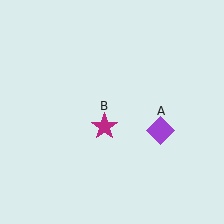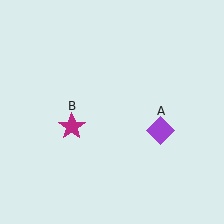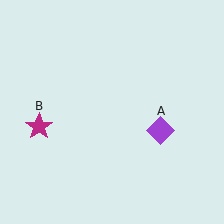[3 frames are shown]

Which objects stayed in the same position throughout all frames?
Purple diamond (object A) remained stationary.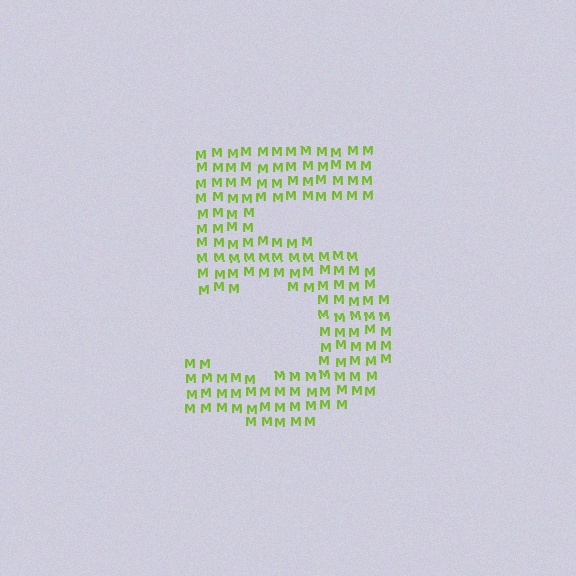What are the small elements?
The small elements are letter M's.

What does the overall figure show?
The overall figure shows the digit 5.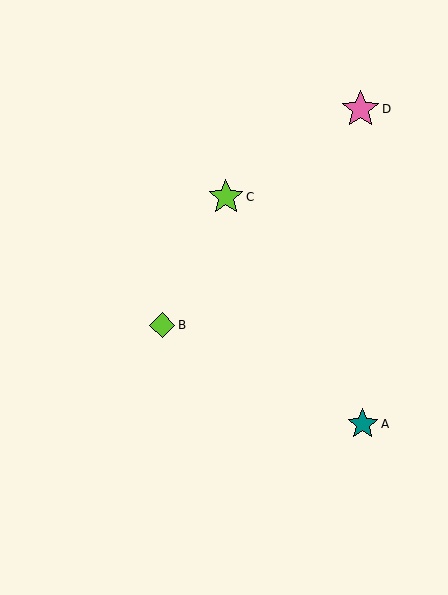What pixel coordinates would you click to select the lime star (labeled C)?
Click at (226, 197) to select the lime star C.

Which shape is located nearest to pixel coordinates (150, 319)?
The lime diamond (labeled B) at (162, 325) is nearest to that location.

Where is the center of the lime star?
The center of the lime star is at (226, 197).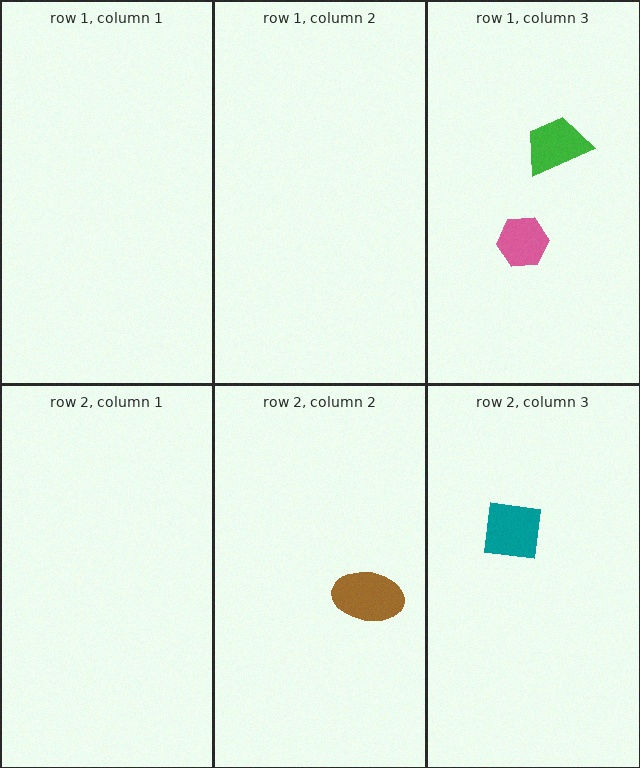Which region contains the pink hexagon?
The row 1, column 3 region.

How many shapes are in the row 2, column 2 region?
1.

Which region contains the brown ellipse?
The row 2, column 2 region.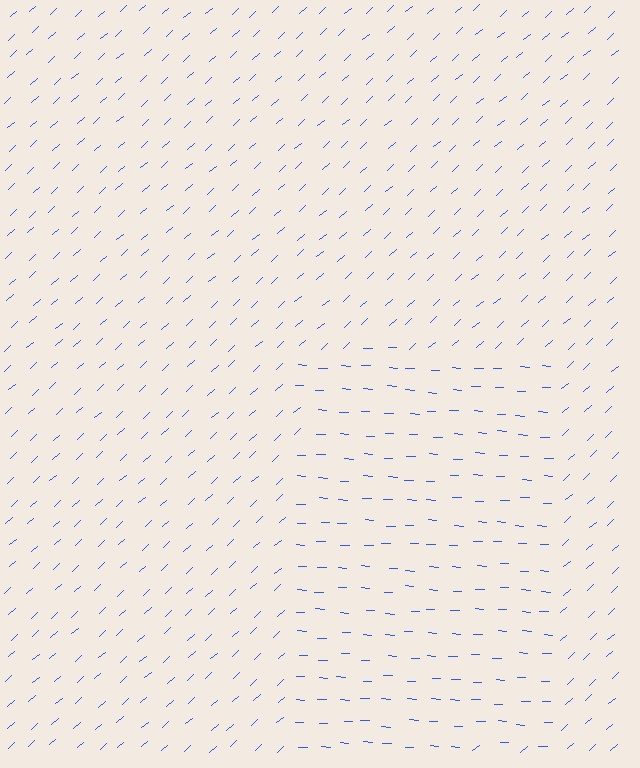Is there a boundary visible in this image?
Yes, there is a texture boundary formed by a change in line orientation.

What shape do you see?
I see a rectangle.